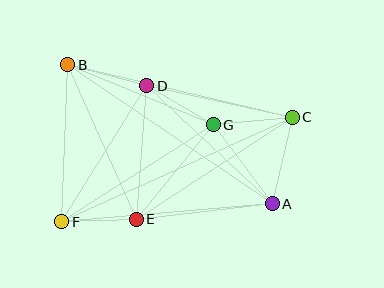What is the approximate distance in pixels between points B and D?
The distance between B and D is approximately 82 pixels.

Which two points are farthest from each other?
Points C and F are farthest from each other.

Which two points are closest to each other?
Points E and F are closest to each other.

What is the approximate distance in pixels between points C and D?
The distance between C and D is approximately 148 pixels.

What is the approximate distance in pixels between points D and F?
The distance between D and F is approximately 160 pixels.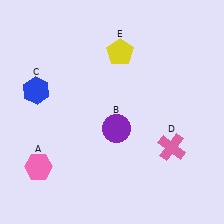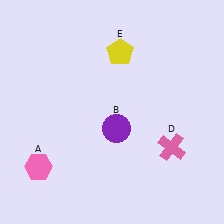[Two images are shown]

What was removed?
The blue hexagon (C) was removed in Image 2.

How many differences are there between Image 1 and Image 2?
There is 1 difference between the two images.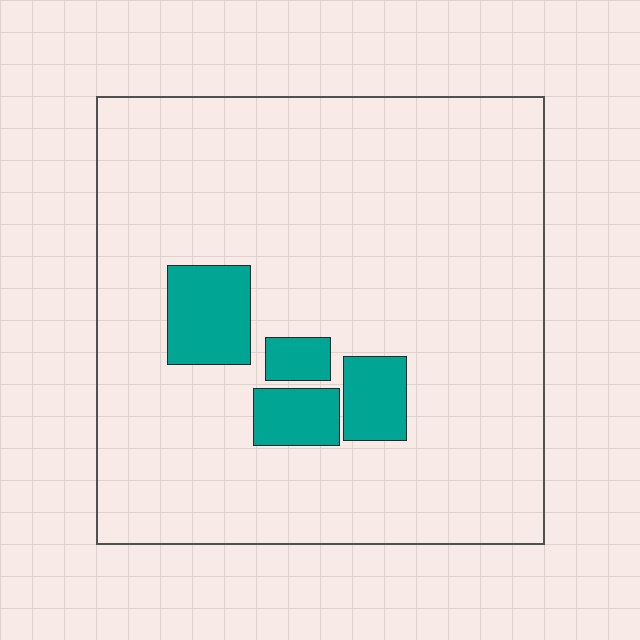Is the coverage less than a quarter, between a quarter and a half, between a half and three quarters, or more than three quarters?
Less than a quarter.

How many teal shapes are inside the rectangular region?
4.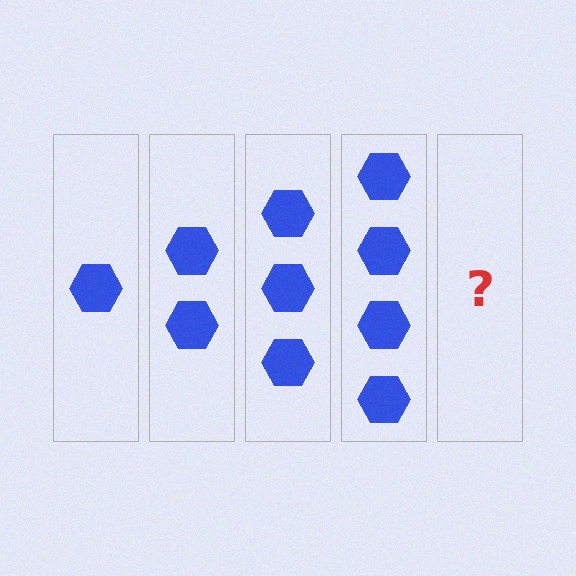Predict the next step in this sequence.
The next step is 5 hexagons.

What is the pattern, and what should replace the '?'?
The pattern is that each step adds one more hexagon. The '?' should be 5 hexagons.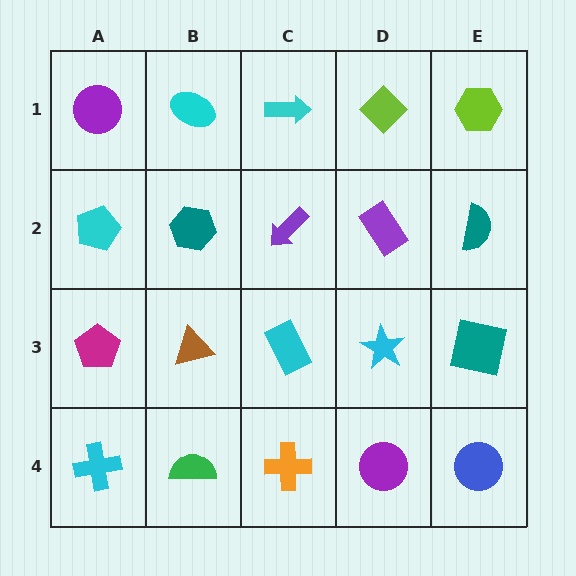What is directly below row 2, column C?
A cyan rectangle.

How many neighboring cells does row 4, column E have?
2.